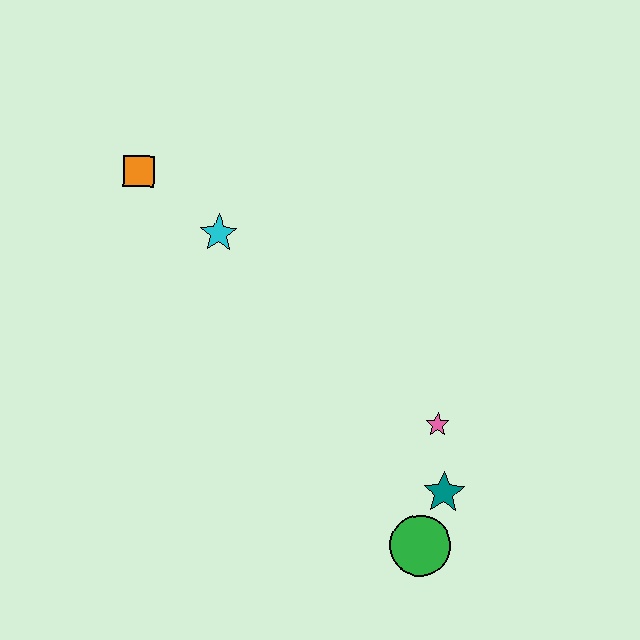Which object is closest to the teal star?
The green circle is closest to the teal star.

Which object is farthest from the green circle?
The orange square is farthest from the green circle.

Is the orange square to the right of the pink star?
No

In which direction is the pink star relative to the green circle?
The pink star is above the green circle.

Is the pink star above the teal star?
Yes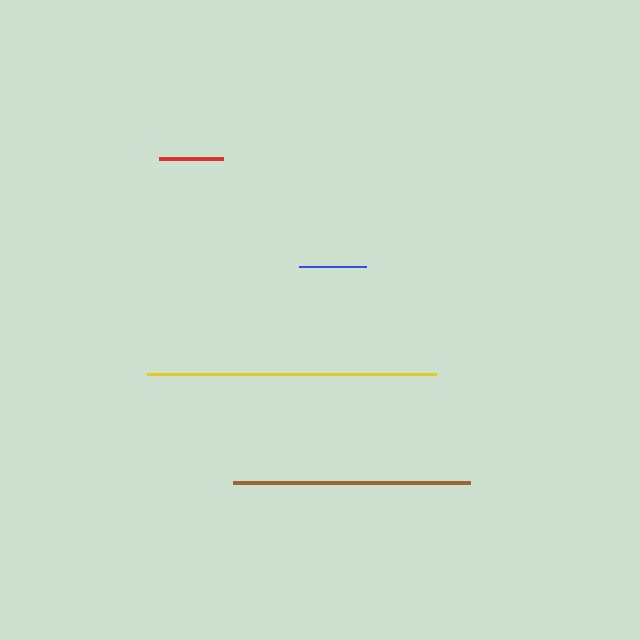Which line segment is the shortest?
The red line is the shortest at approximately 64 pixels.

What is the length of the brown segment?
The brown segment is approximately 237 pixels long.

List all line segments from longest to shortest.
From longest to shortest: yellow, brown, blue, red.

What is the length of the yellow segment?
The yellow segment is approximately 289 pixels long.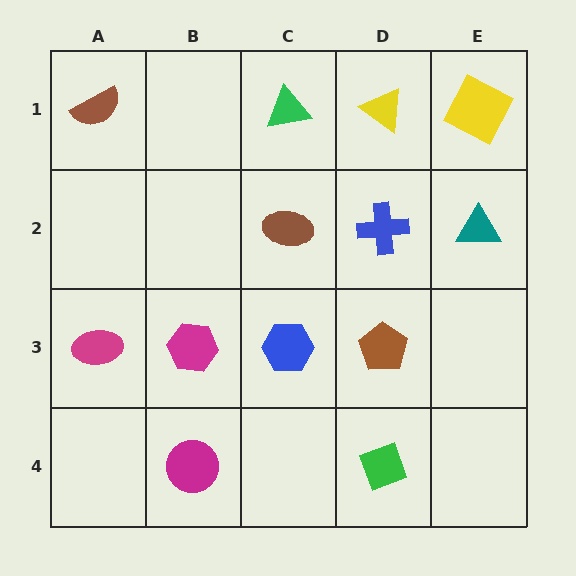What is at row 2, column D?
A blue cross.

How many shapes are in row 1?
4 shapes.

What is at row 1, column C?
A green triangle.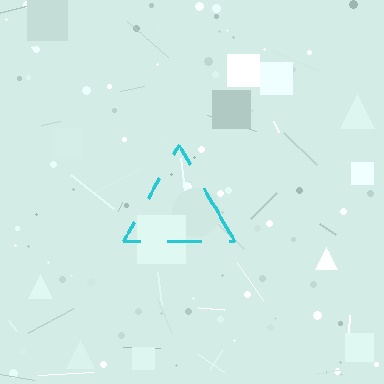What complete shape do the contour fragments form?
The contour fragments form a triangle.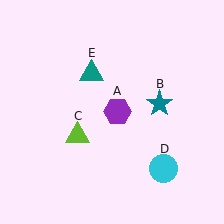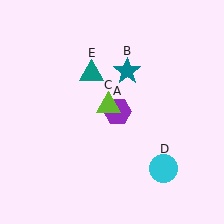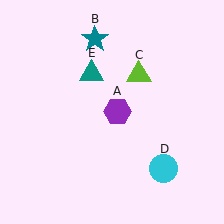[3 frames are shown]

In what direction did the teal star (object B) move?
The teal star (object B) moved up and to the left.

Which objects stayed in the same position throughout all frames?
Purple hexagon (object A) and cyan circle (object D) and teal triangle (object E) remained stationary.